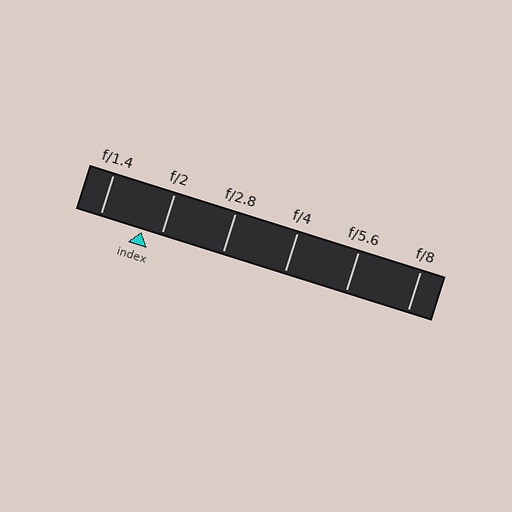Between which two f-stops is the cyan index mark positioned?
The index mark is between f/1.4 and f/2.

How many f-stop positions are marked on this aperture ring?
There are 6 f-stop positions marked.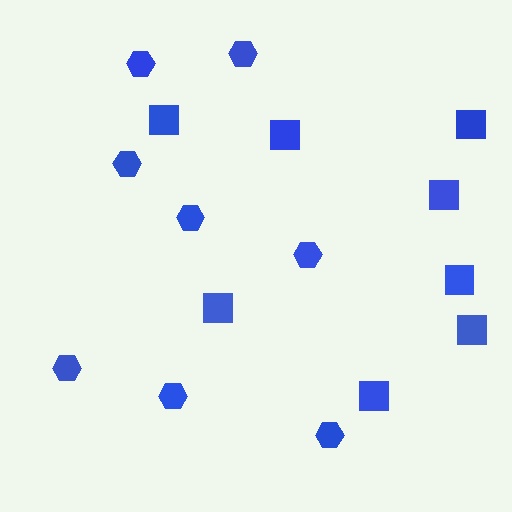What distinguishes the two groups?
There are 2 groups: one group of hexagons (8) and one group of squares (8).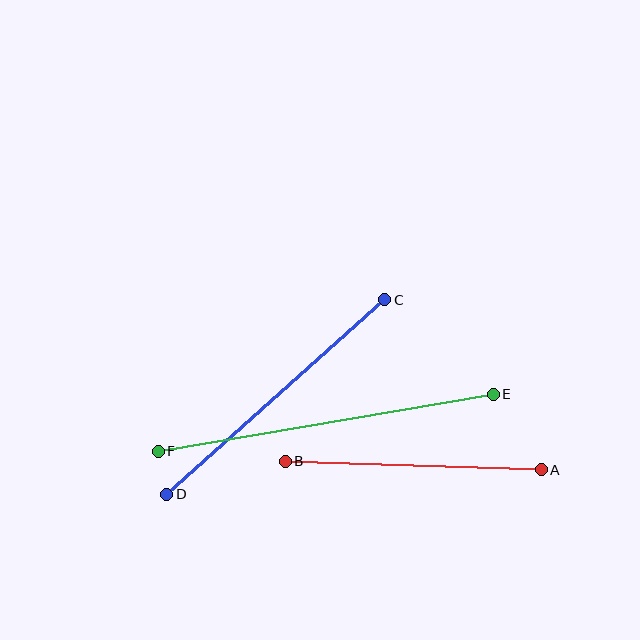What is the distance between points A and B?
The distance is approximately 256 pixels.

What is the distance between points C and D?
The distance is approximately 292 pixels.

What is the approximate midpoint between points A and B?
The midpoint is at approximately (413, 465) pixels.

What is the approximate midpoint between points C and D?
The midpoint is at approximately (276, 397) pixels.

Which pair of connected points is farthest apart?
Points E and F are farthest apart.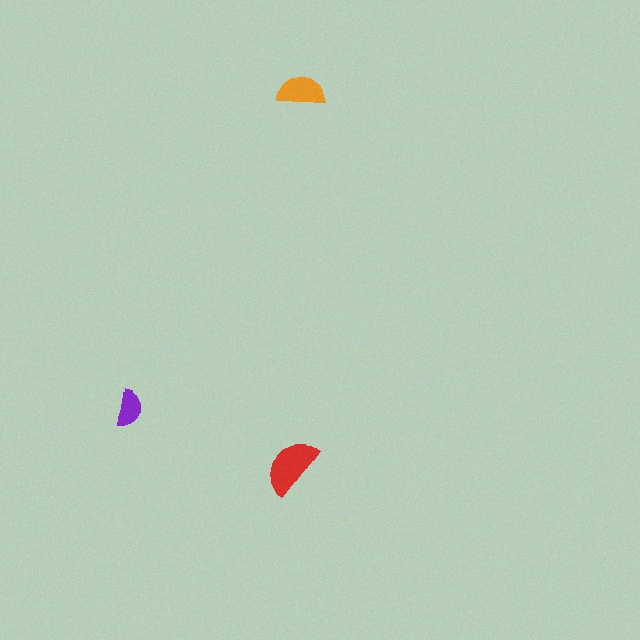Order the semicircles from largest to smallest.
the red one, the orange one, the purple one.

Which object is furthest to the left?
The purple semicircle is leftmost.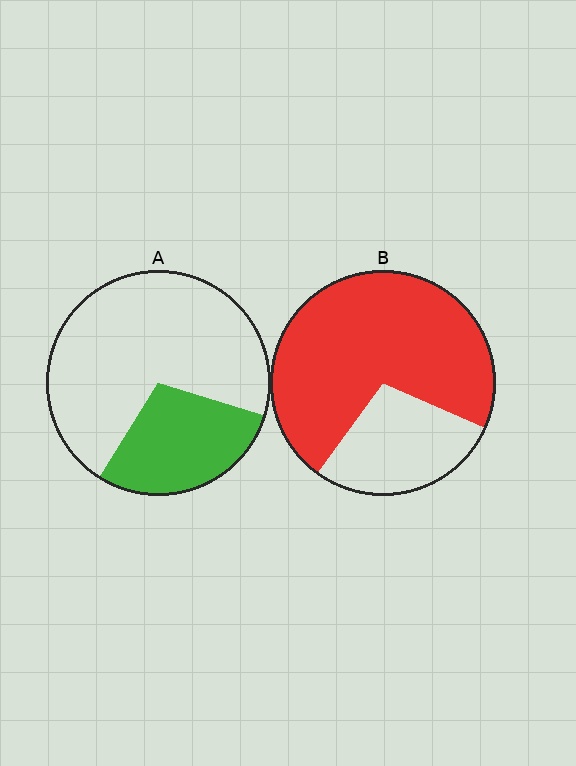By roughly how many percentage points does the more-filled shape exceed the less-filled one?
By roughly 40 percentage points (B over A).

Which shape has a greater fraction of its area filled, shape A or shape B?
Shape B.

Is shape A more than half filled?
No.